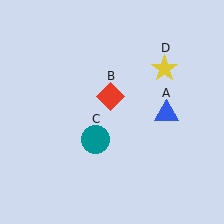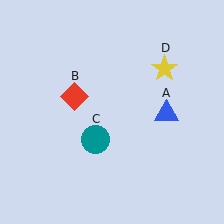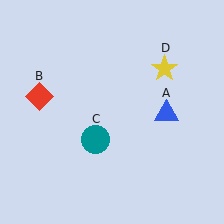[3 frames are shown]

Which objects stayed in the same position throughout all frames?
Blue triangle (object A) and teal circle (object C) and yellow star (object D) remained stationary.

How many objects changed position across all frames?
1 object changed position: red diamond (object B).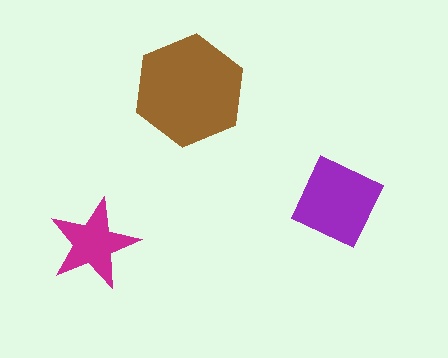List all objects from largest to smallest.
The brown hexagon, the purple square, the magenta star.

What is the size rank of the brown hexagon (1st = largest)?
1st.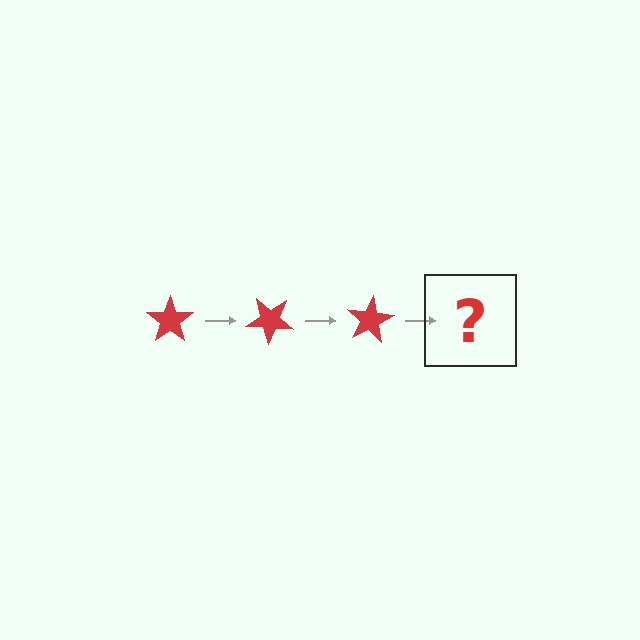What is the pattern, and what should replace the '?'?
The pattern is that the star rotates 40 degrees each step. The '?' should be a red star rotated 120 degrees.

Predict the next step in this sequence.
The next step is a red star rotated 120 degrees.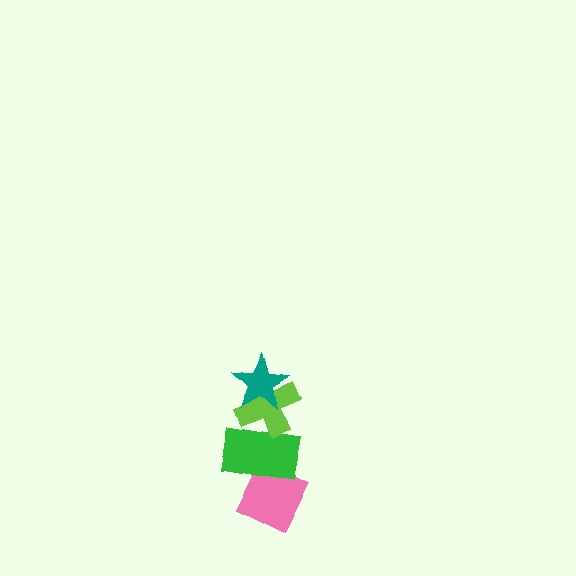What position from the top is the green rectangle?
The green rectangle is 3rd from the top.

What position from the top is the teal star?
The teal star is 1st from the top.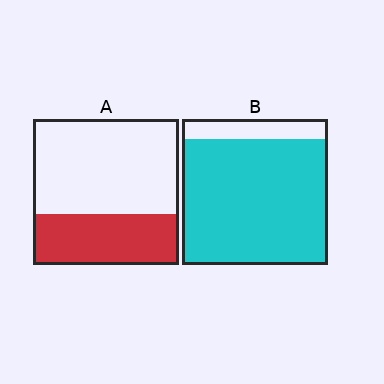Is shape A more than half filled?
No.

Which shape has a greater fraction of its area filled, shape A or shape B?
Shape B.